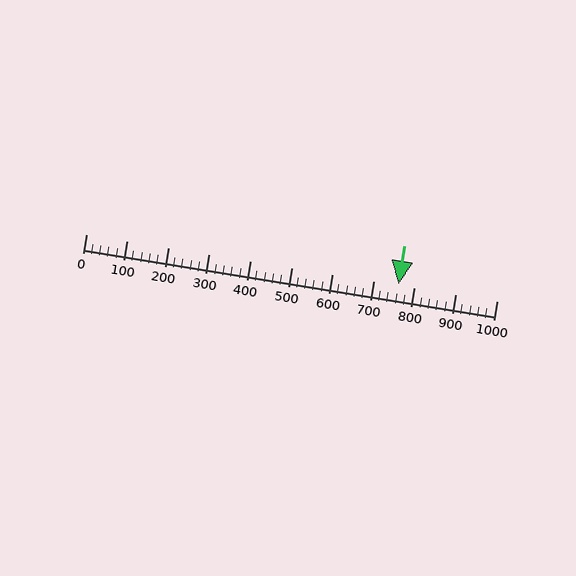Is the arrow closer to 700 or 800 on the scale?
The arrow is closer to 800.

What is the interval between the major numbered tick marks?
The major tick marks are spaced 100 units apart.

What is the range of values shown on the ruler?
The ruler shows values from 0 to 1000.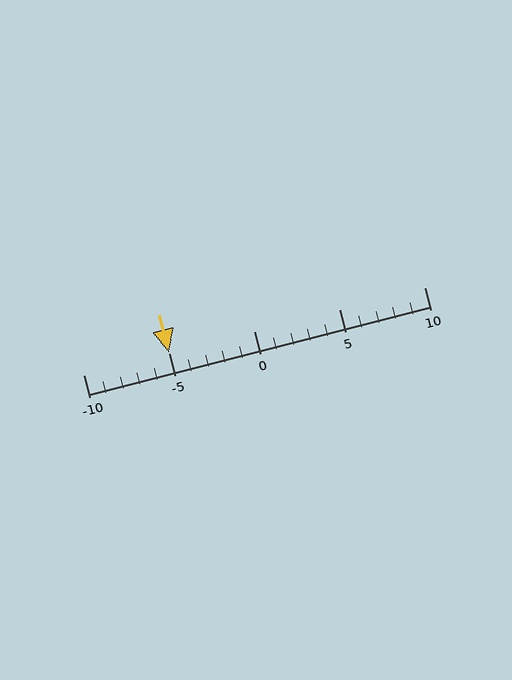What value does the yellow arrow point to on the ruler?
The yellow arrow points to approximately -5.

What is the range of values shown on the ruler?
The ruler shows values from -10 to 10.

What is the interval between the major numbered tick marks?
The major tick marks are spaced 5 units apart.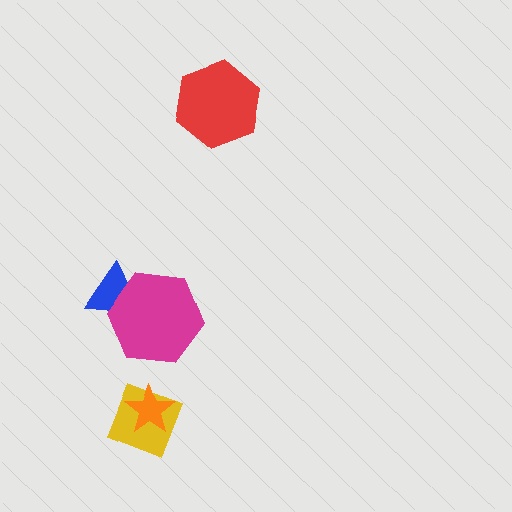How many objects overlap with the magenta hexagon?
1 object overlaps with the magenta hexagon.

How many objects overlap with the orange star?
1 object overlaps with the orange star.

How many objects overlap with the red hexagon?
0 objects overlap with the red hexagon.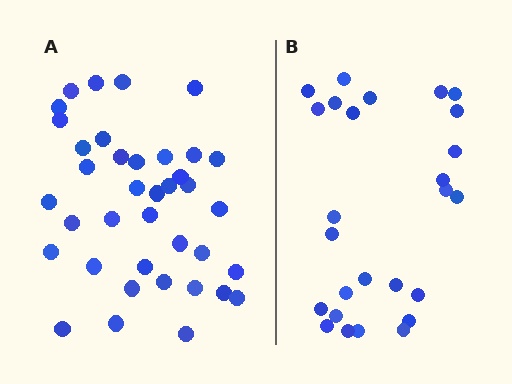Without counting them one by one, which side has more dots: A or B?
Region A (the left region) has more dots.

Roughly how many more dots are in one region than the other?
Region A has roughly 12 or so more dots than region B.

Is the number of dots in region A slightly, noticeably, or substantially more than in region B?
Region A has substantially more. The ratio is roughly 1.5 to 1.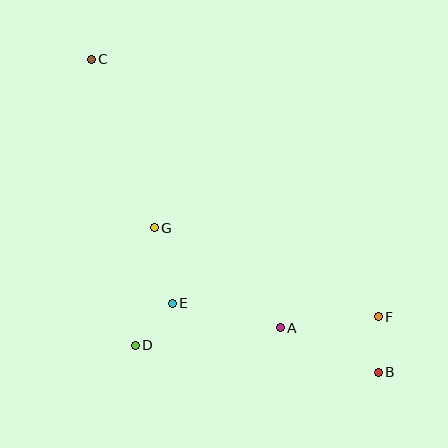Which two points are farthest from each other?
Points B and C are farthest from each other.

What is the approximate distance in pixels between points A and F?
The distance between A and F is approximately 99 pixels.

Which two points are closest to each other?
Points B and F are closest to each other.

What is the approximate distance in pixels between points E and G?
The distance between E and G is approximately 78 pixels.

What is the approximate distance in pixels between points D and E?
The distance between D and E is approximately 56 pixels.